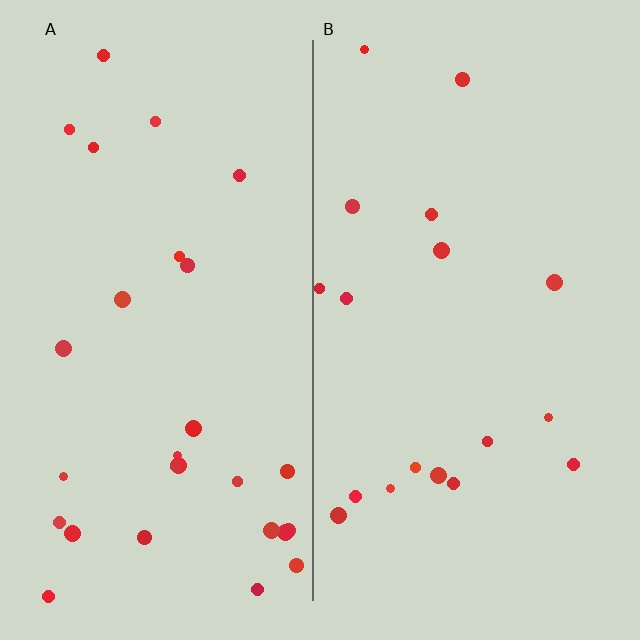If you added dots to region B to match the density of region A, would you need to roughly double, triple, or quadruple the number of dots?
Approximately double.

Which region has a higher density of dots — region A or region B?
A (the left).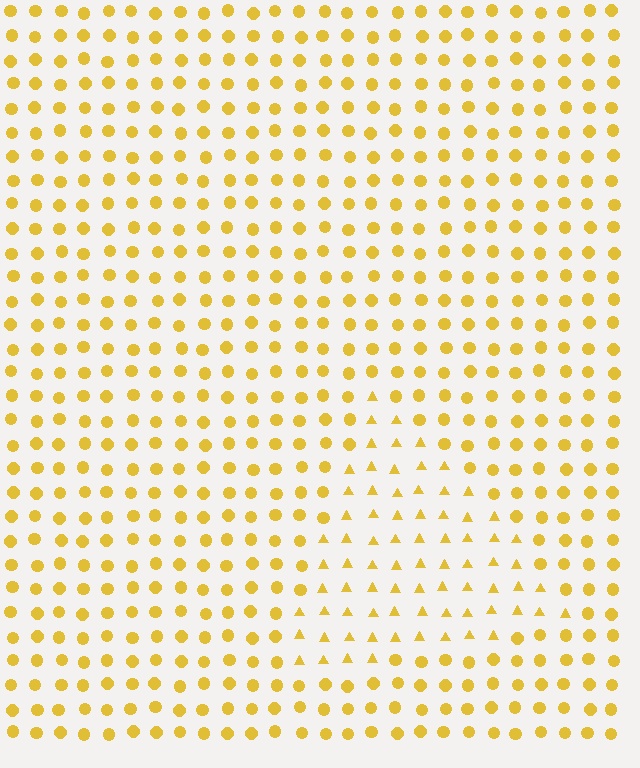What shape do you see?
I see a triangle.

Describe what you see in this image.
The image is filled with small yellow elements arranged in a uniform grid. A triangle-shaped region contains triangles, while the surrounding area contains circles. The boundary is defined purely by the change in element shape.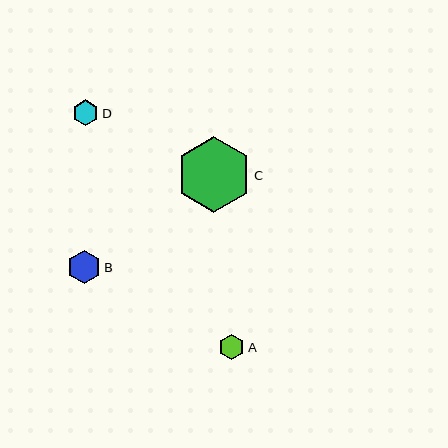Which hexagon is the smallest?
Hexagon A is the smallest with a size of approximately 26 pixels.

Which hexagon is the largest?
Hexagon C is the largest with a size of approximately 75 pixels.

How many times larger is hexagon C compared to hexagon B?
Hexagon C is approximately 2.3 times the size of hexagon B.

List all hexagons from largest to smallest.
From largest to smallest: C, B, D, A.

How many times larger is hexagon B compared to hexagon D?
Hexagon B is approximately 1.3 times the size of hexagon D.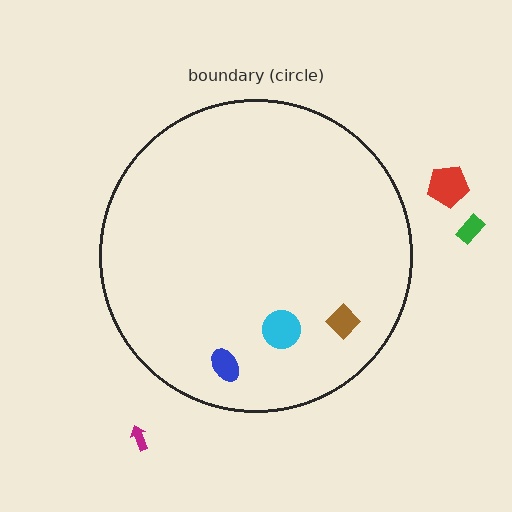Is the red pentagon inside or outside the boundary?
Outside.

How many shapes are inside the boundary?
3 inside, 3 outside.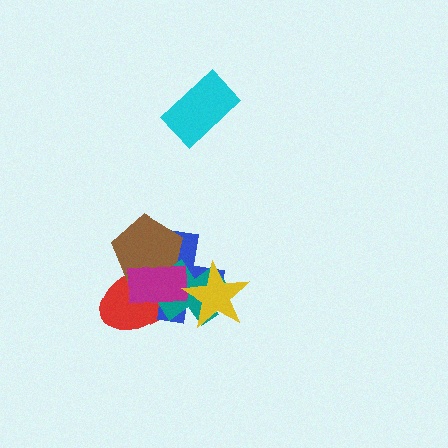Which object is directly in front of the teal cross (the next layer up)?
The magenta rectangle is directly in front of the teal cross.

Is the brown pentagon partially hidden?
Yes, it is partially covered by another shape.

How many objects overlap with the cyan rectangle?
0 objects overlap with the cyan rectangle.